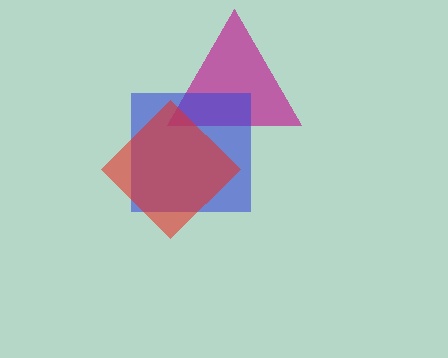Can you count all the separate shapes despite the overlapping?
Yes, there are 3 separate shapes.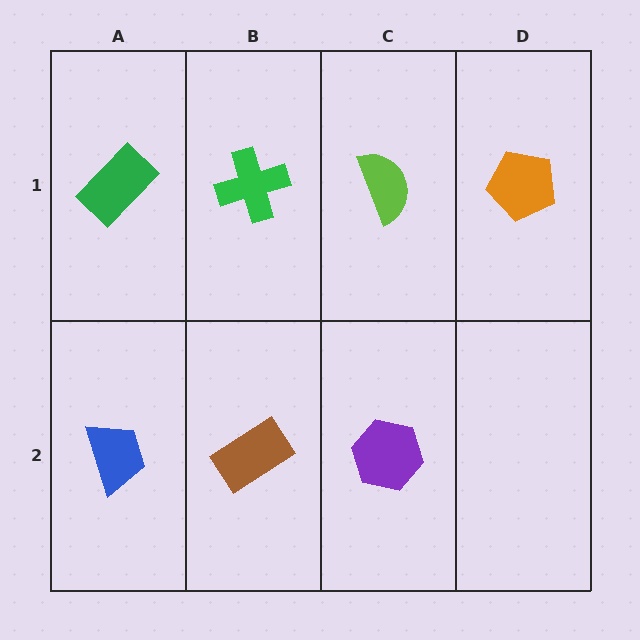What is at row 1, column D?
An orange pentagon.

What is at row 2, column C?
A purple hexagon.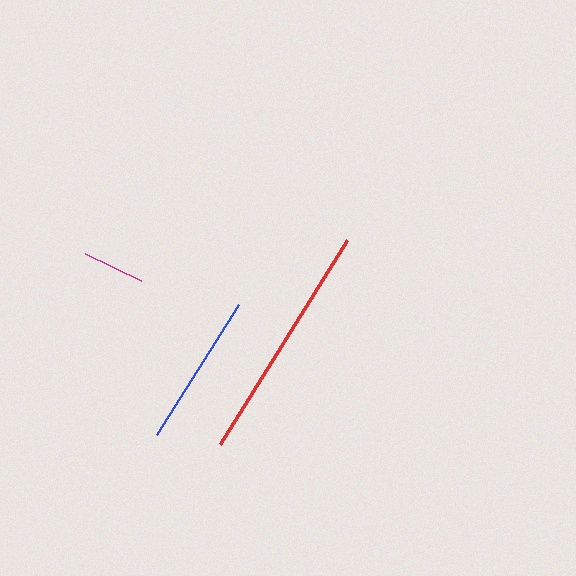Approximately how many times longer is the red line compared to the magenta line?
The red line is approximately 3.9 times the length of the magenta line.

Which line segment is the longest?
The red line is the longest at approximately 241 pixels.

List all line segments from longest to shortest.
From longest to shortest: red, blue, magenta.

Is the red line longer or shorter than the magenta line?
The red line is longer than the magenta line.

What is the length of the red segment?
The red segment is approximately 241 pixels long.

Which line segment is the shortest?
The magenta line is the shortest at approximately 62 pixels.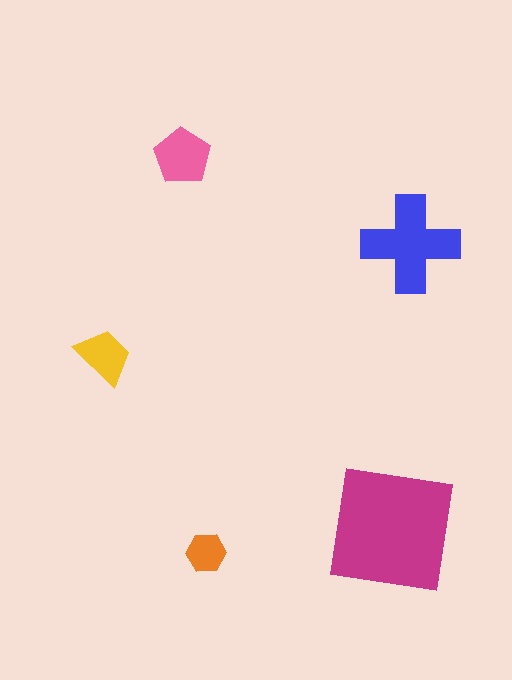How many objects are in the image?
There are 5 objects in the image.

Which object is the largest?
The magenta square.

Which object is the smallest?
The orange hexagon.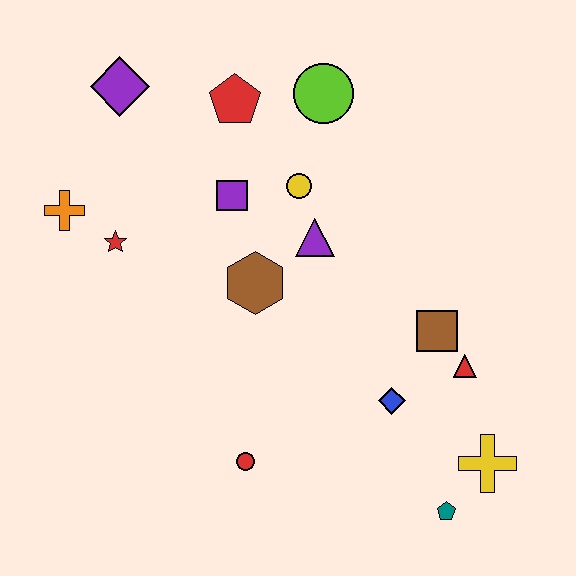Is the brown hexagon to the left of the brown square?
Yes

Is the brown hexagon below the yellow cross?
No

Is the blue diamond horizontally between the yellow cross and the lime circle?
Yes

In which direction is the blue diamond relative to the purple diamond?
The blue diamond is below the purple diamond.